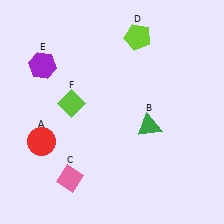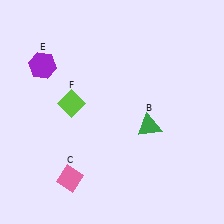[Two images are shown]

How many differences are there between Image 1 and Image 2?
There are 2 differences between the two images.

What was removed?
The red circle (A), the lime pentagon (D) were removed in Image 2.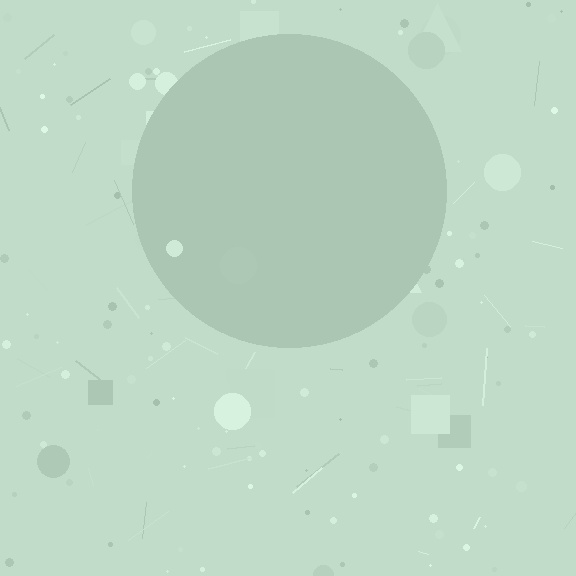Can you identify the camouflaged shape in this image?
The camouflaged shape is a circle.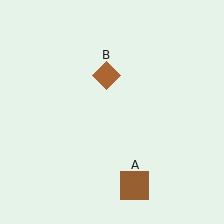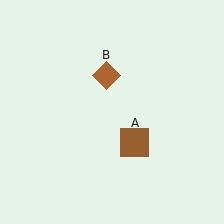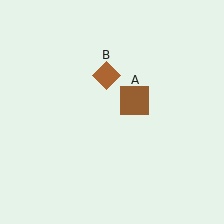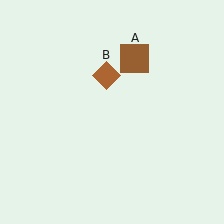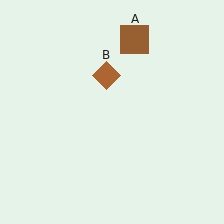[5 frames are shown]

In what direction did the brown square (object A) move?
The brown square (object A) moved up.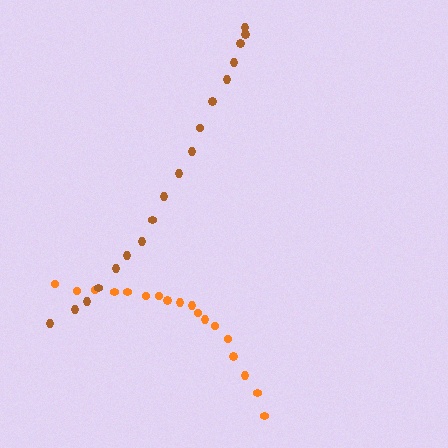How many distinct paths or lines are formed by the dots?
There are 2 distinct paths.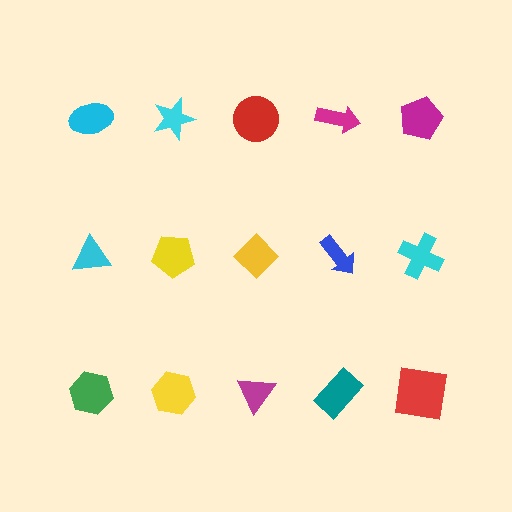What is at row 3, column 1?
A green hexagon.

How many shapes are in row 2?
5 shapes.